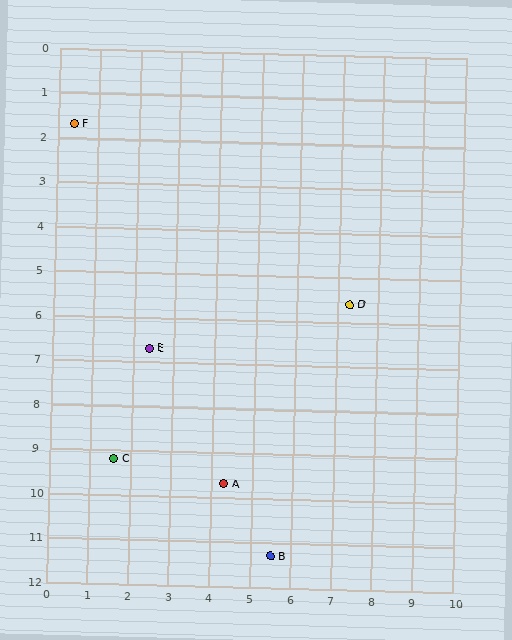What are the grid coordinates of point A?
Point A is at approximately (4.3, 9.7).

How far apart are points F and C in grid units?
Points F and C are about 7.6 grid units apart.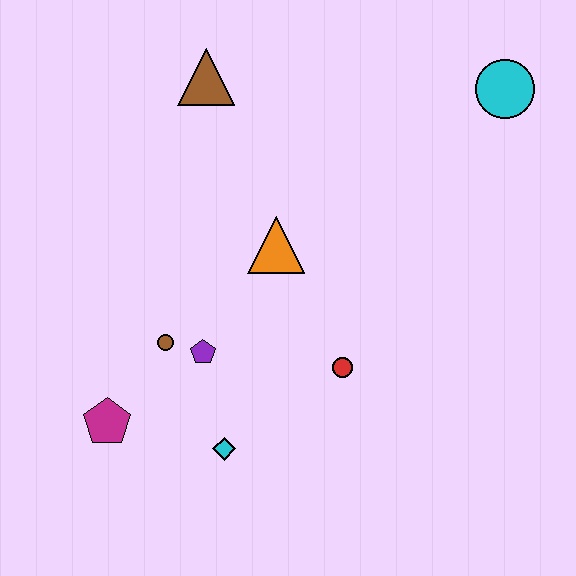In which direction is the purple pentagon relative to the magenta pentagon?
The purple pentagon is to the right of the magenta pentagon.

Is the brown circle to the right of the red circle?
No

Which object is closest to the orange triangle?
The purple pentagon is closest to the orange triangle.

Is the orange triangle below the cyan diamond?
No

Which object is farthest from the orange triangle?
The cyan circle is farthest from the orange triangle.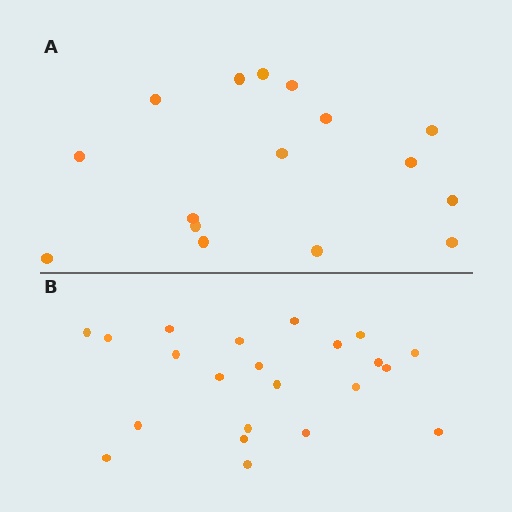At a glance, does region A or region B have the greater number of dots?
Region B (the bottom region) has more dots.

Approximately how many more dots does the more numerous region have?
Region B has about 6 more dots than region A.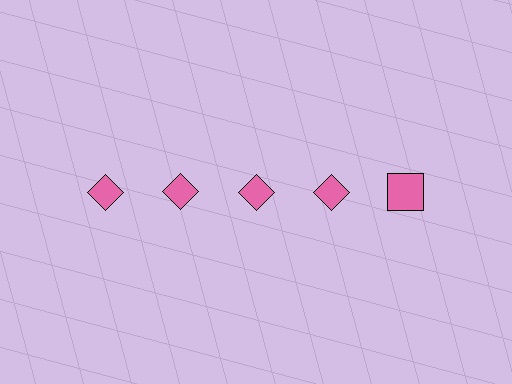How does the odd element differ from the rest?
It has a different shape: square instead of diamond.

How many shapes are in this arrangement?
There are 5 shapes arranged in a grid pattern.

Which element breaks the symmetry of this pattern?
The pink square in the top row, rightmost column breaks the symmetry. All other shapes are pink diamonds.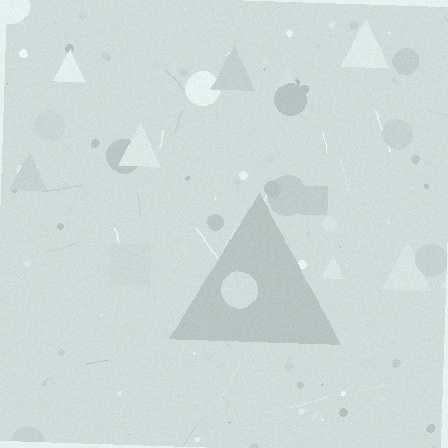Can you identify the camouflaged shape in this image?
The camouflaged shape is a triangle.